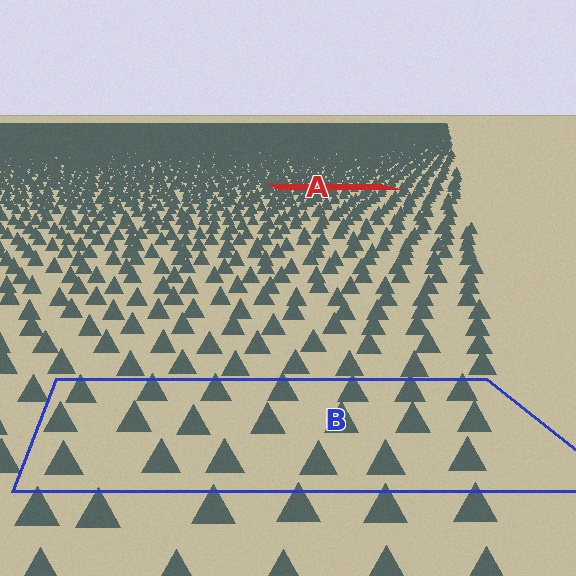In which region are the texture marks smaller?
The texture marks are smaller in region A, because it is farther away.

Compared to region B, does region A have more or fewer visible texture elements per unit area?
Region A has more texture elements per unit area — they are packed more densely because it is farther away.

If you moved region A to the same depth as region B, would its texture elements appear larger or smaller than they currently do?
They would appear larger. At a closer depth, the same texture elements are projected at a bigger on-screen size.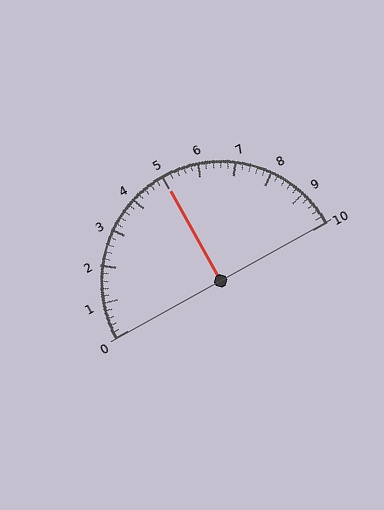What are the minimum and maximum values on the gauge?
The gauge ranges from 0 to 10.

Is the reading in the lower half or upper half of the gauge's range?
The reading is in the upper half of the range (0 to 10).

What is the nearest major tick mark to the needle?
The nearest major tick mark is 5.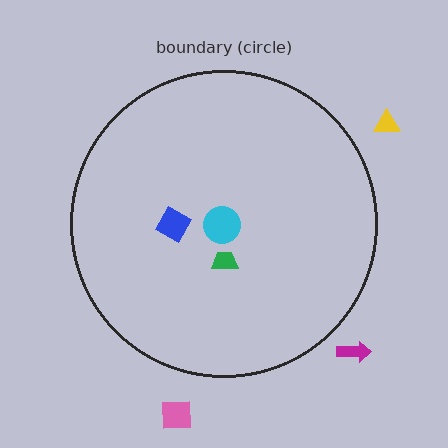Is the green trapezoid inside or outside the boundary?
Inside.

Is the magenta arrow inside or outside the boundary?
Outside.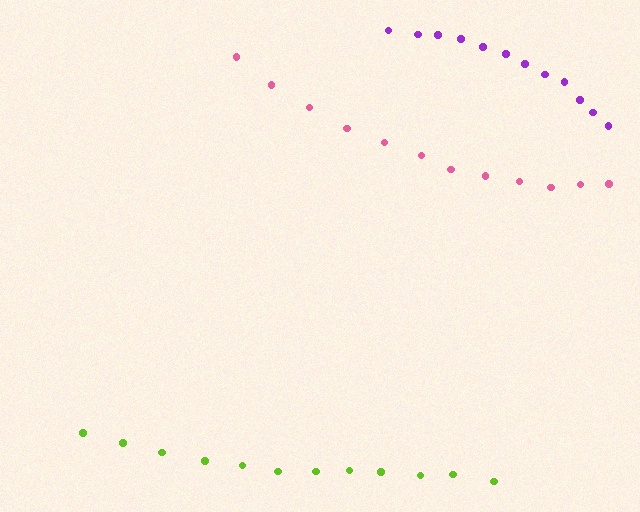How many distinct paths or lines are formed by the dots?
There are 3 distinct paths.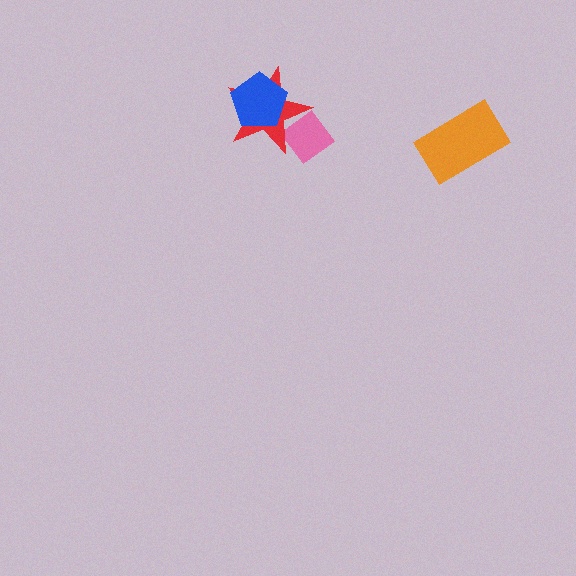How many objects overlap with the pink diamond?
1 object overlaps with the pink diamond.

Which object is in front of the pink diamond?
The red star is in front of the pink diamond.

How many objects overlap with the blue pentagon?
1 object overlaps with the blue pentagon.